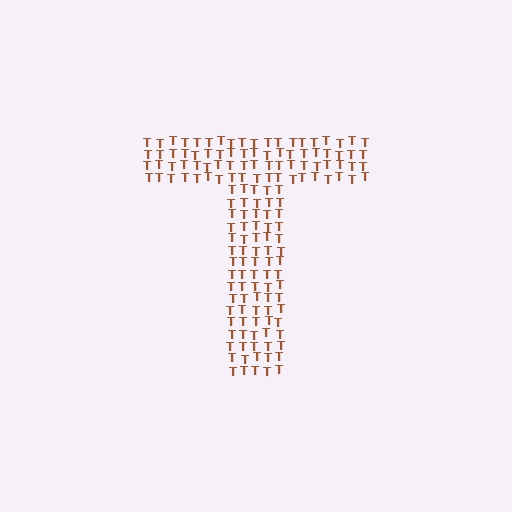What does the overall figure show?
The overall figure shows the letter T.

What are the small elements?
The small elements are letter T's.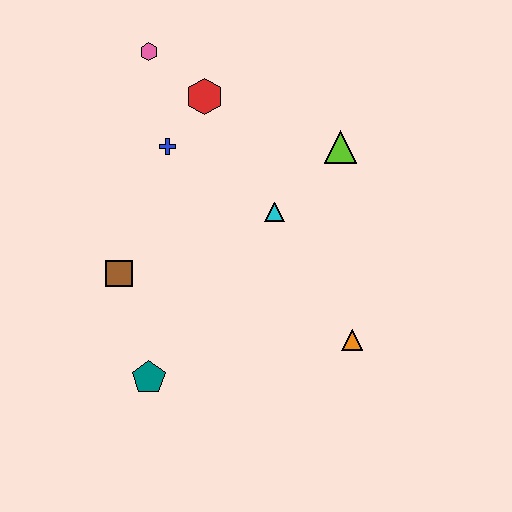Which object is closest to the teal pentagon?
The brown square is closest to the teal pentagon.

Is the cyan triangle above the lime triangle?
No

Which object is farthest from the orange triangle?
The pink hexagon is farthest from the orange triangle.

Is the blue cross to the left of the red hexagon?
Yes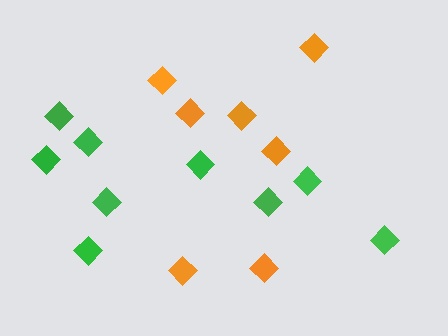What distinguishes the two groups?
There are 2 groups: one group of orange diamonds (7) and one group of green diamonds (9).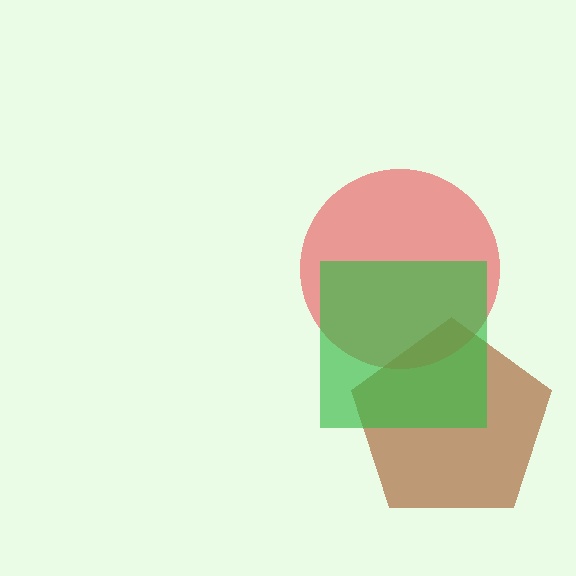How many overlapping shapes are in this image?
There are 3 overlapping shapes in the image.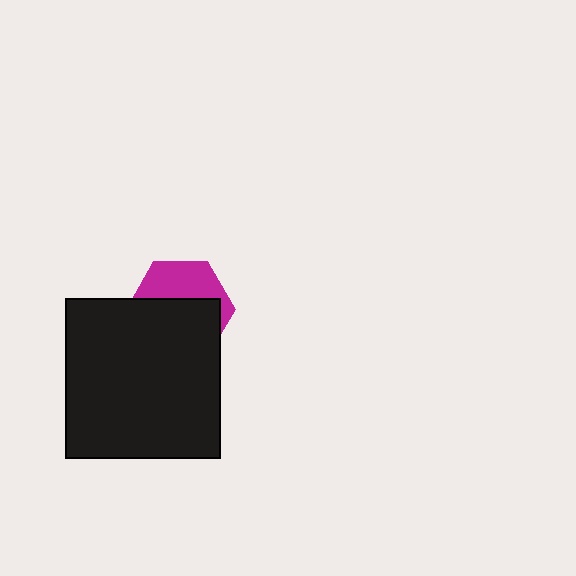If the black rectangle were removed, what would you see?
You would see the complete magenta hexagon.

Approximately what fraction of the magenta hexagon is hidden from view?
Roughly 62% of the magenta hexagon is hidden behind the black rectangle.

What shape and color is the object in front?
The object in front is a black rectangle.